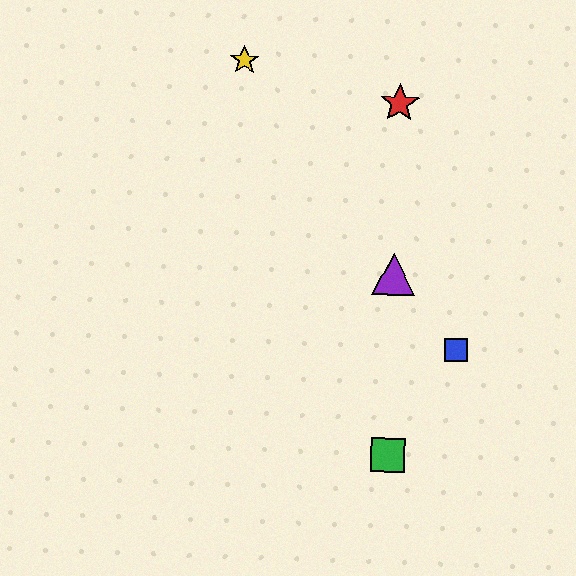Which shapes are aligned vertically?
The red star, the green square, the purple triangle are aligned vertically.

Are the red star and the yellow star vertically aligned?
No, the red star is at x≈400 and the yellow star is at x≈245.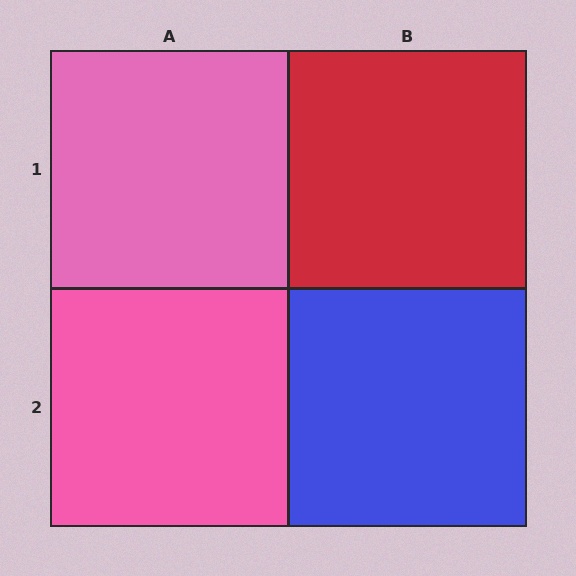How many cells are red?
1 cell is red.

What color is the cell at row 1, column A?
Pink.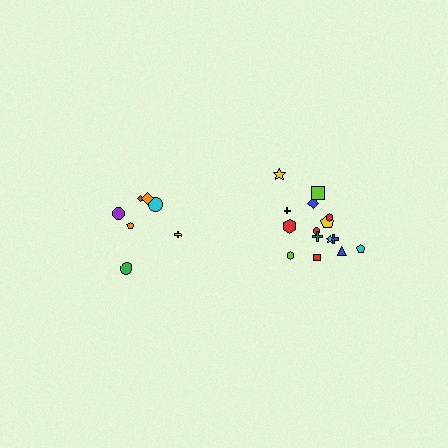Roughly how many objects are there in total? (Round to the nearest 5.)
Roughly 20 objects in total.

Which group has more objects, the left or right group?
The right group.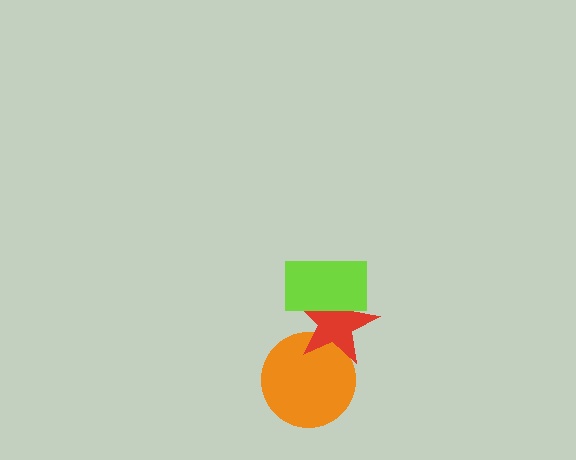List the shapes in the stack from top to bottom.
From top to bottom: the lime rectangle, the red star, the orange circle.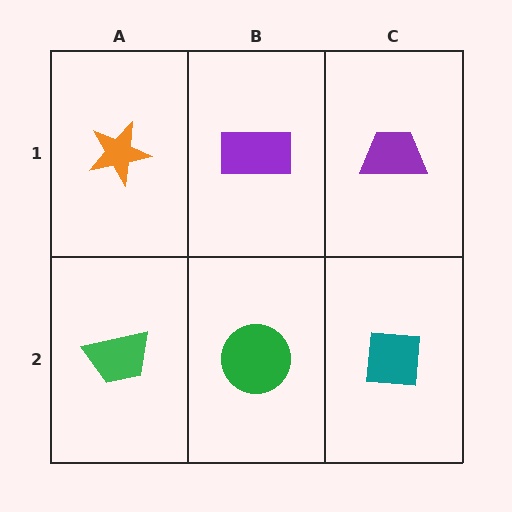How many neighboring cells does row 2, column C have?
2.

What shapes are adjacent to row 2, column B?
A purple rectangle (row 1, column B), a green trapezoid (row 2, column A), a teal square (row 2, column C).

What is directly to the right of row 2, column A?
A green circle.